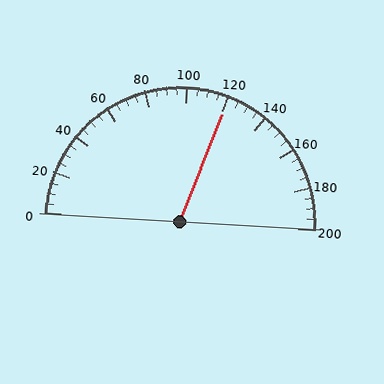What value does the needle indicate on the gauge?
The needle indicates approximately 120.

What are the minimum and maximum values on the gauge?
The gauge ranges from 0 to 200.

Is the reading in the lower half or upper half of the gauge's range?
The reading is in the upper half of the range (0 to 200).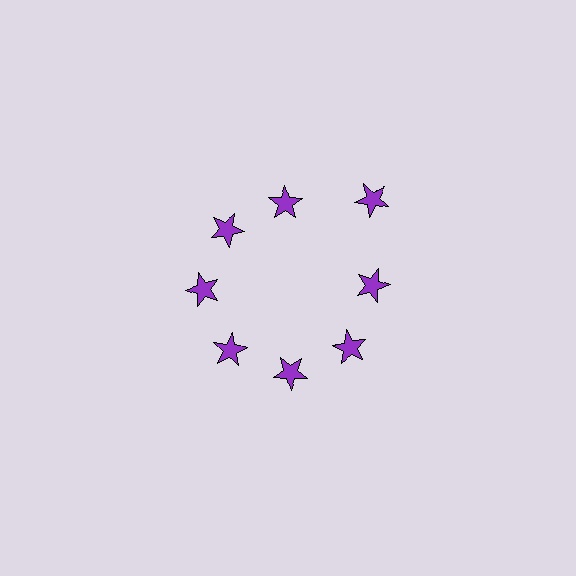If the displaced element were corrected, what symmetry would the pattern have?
It would have 8-fold rotational symmetry — the pattern would map onto itself every 45 degrees.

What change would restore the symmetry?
The symmetry would be restored by moving it inward, back onto the ring so that all 8 stars sit at equal angles and equal distance from the center.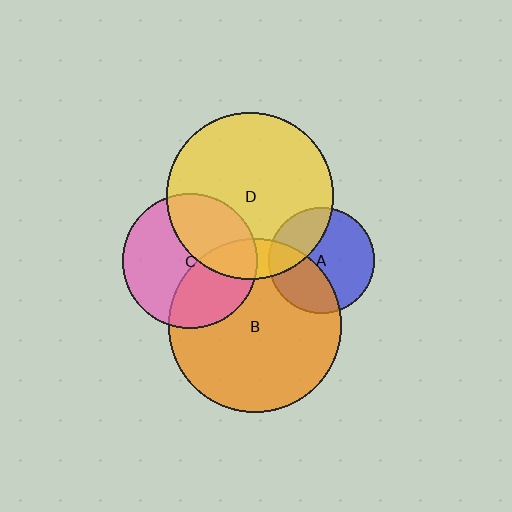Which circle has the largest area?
Circle B (orange).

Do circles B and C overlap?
Yes.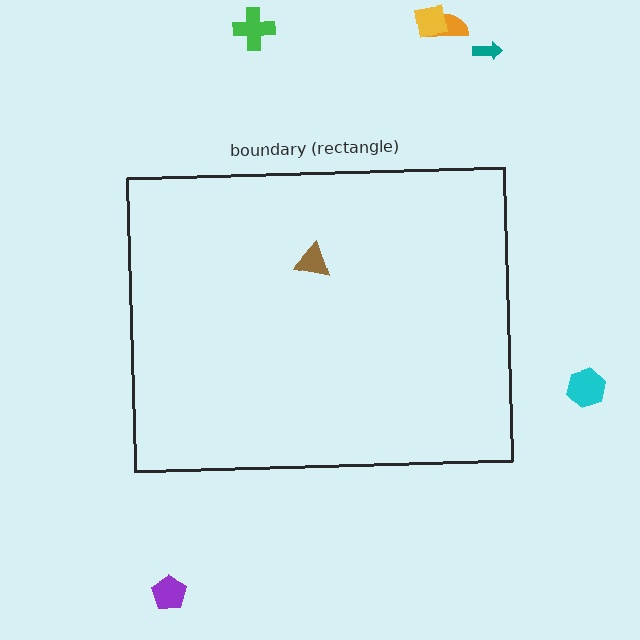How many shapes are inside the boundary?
1 inside, 6 outside.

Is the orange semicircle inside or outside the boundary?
Outside.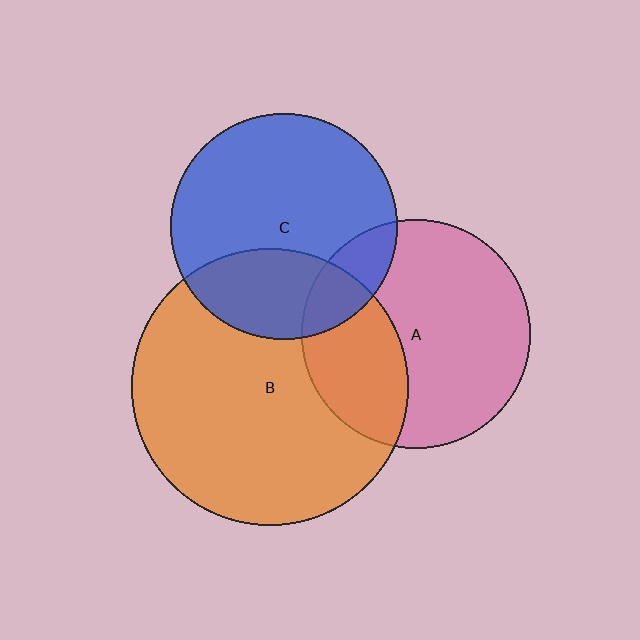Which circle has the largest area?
Circle B (orange).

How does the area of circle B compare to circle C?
Approximately 1.5 times.